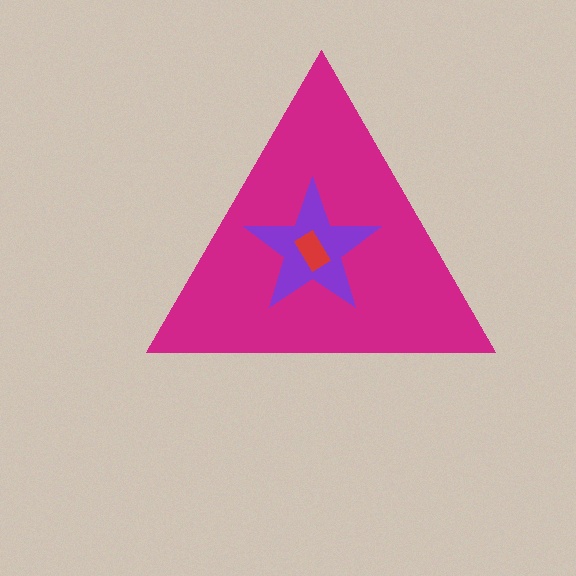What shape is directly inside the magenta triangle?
The purple star.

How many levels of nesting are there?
3.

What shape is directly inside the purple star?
The red rectangle.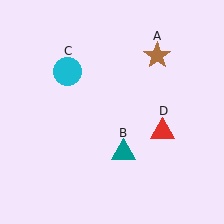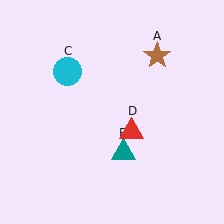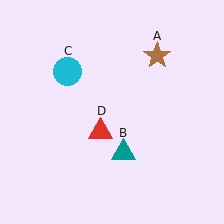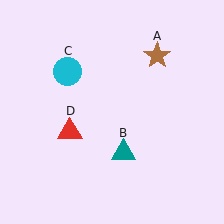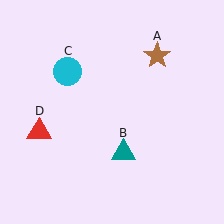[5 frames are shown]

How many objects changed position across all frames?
1 object changed position: red triangle (object D).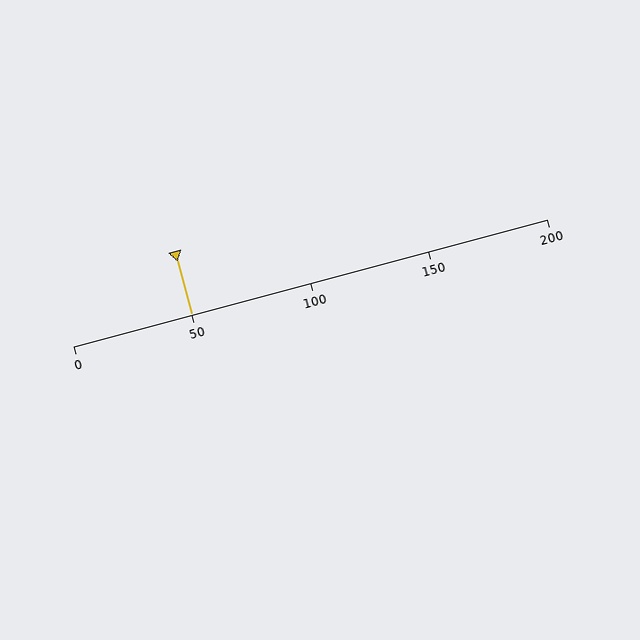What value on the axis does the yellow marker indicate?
The marker indicates approximately 50.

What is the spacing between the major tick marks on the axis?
The major ticks are spaced 50 apart.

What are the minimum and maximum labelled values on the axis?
The axis runs from 0 to 200.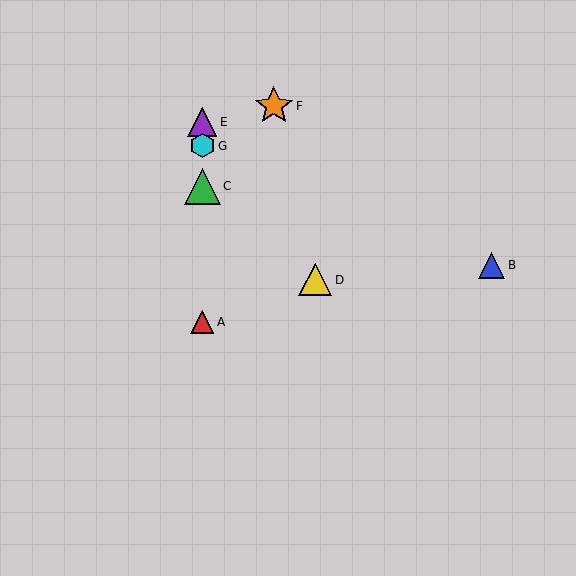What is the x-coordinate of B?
Object B is at x≈492.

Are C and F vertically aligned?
No, C is at x≈202 and F is at x≈274.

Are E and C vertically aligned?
Yes, both are at x≈202.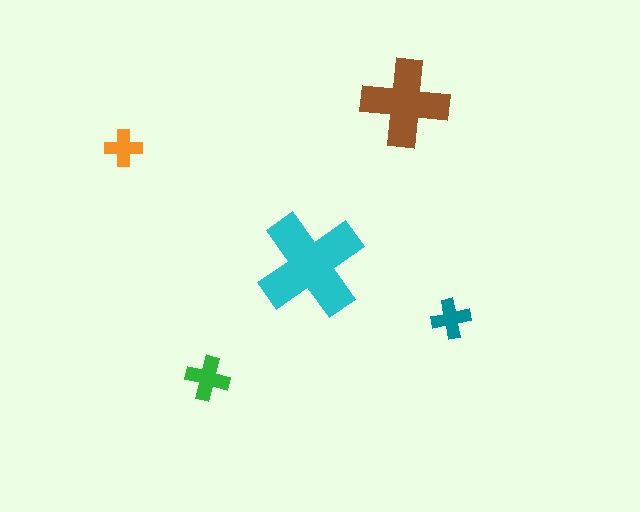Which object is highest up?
The brown cross is topmost.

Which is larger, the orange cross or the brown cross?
The brown one.